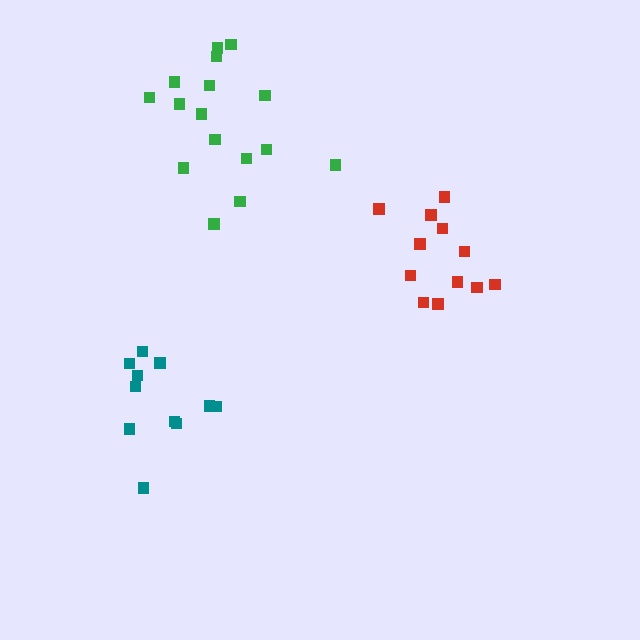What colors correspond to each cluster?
The clusters are colored: red, teal, green.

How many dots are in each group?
Group 1: 12 dots, Group 2: 11 dots, Group 3: 16 dots (39 total).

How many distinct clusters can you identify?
There are 3 distinct clusters.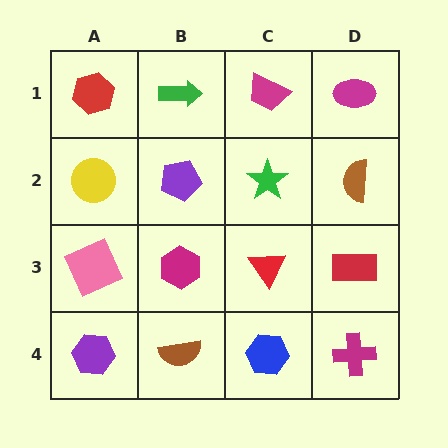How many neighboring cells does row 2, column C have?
4.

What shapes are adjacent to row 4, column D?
A red rectangle (row 3, column D), a blue hexagon (row 4, column C).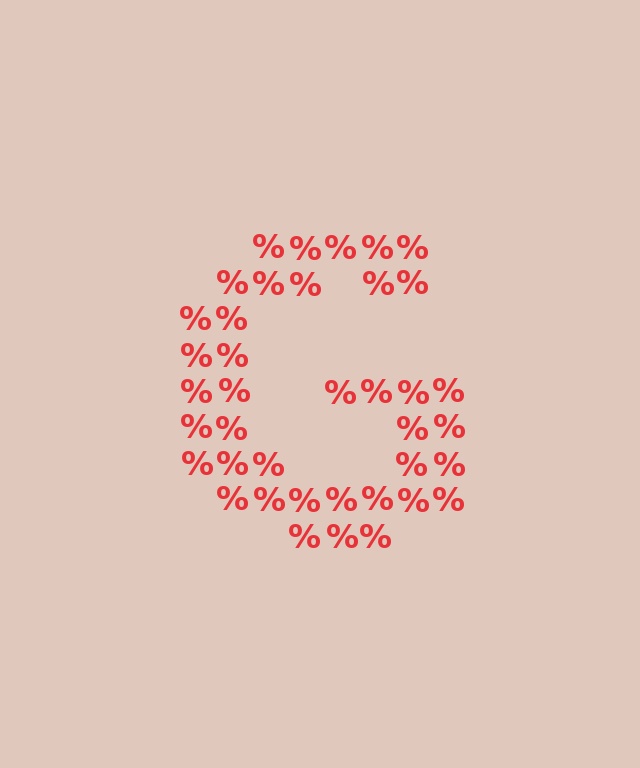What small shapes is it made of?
It is made of small percent signs.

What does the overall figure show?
The overall figure shows the letter G.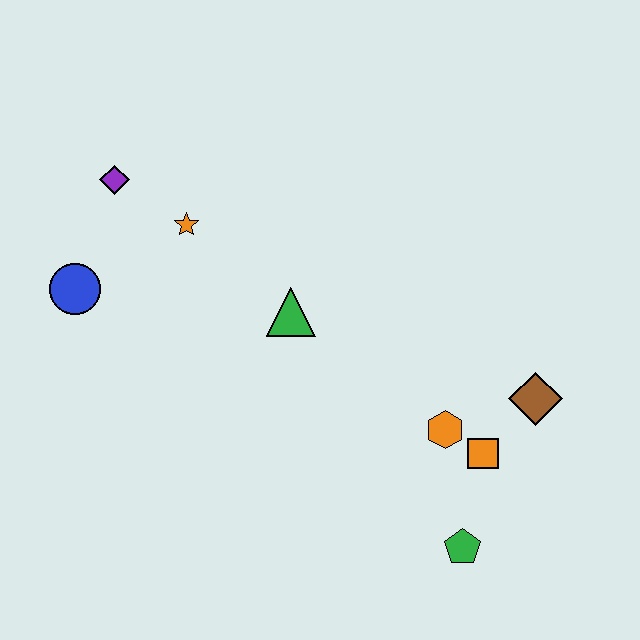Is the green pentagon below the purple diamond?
Yes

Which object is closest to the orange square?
The orange hexagon is closest to the orange square.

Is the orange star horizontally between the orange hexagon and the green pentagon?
No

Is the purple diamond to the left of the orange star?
Yes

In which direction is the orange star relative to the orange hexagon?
The orange star is to the left of the orange hexagon.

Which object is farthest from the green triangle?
The green pentagon is farthest from the green triangle.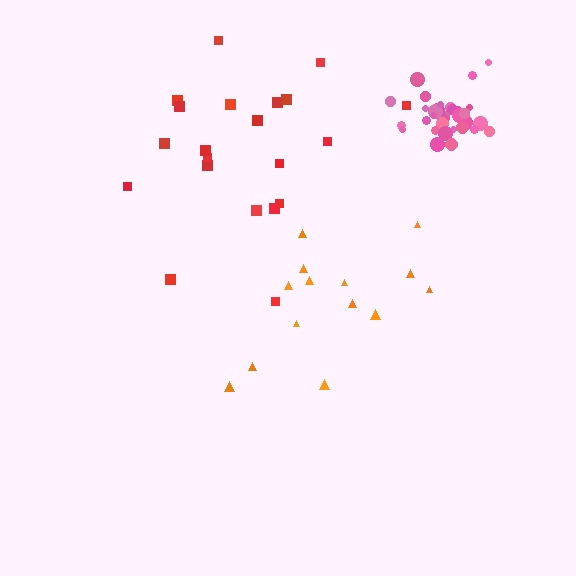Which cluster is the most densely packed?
Pink.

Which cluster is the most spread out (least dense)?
Orange.